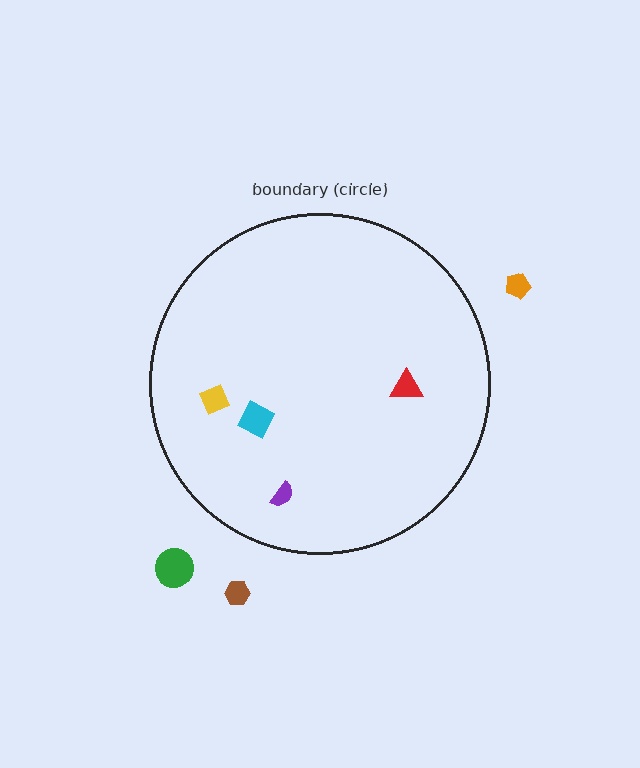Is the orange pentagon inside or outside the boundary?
Outside.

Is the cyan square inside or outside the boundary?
Inside.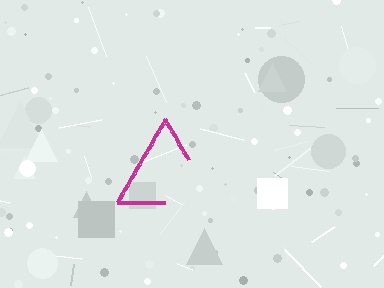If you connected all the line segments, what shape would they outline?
They would outline a triangle.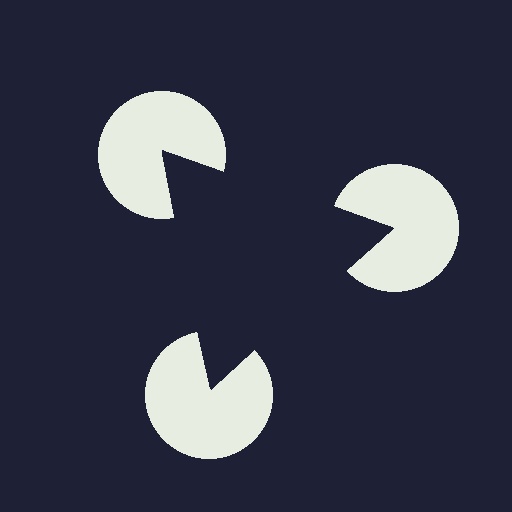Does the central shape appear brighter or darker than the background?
It typically appears slightly darker than the background, even though no actual brightness change is drawn.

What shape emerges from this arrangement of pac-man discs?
An illusory triangle — its edges are inferred from the aligned wedge cuts in the pac-man discs, not physically drawn.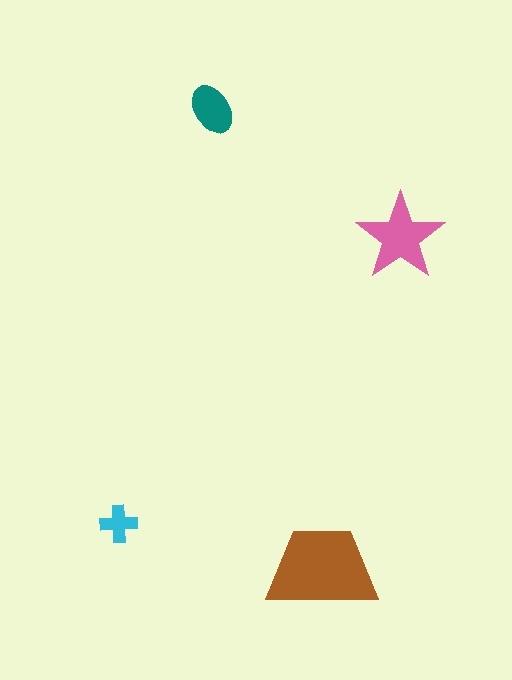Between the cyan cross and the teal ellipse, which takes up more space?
The teal ellipse.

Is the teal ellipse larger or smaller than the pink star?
Smaller.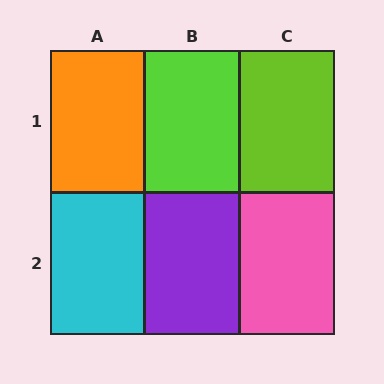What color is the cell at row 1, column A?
Orange.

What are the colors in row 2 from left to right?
Cyan, purple, pink.